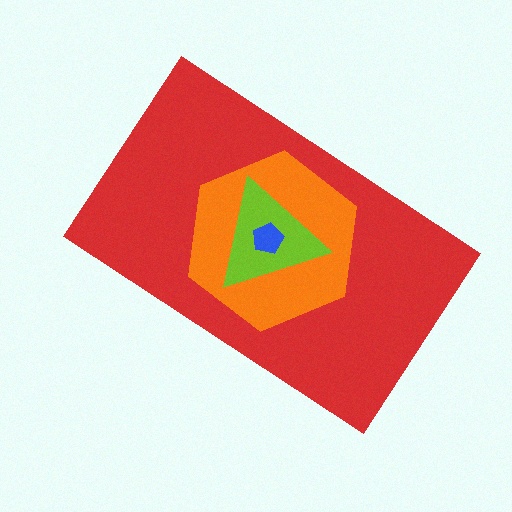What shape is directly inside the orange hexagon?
The lime triangle.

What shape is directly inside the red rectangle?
The orange hexagon.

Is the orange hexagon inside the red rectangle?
Yes.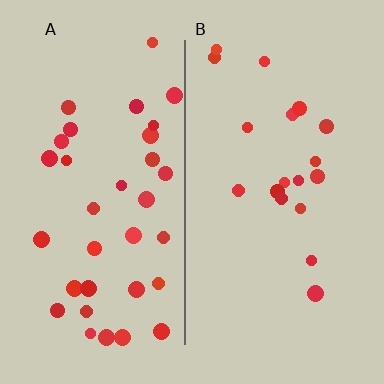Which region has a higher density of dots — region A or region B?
A (the left).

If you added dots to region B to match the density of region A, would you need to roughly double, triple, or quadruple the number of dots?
Approximately double.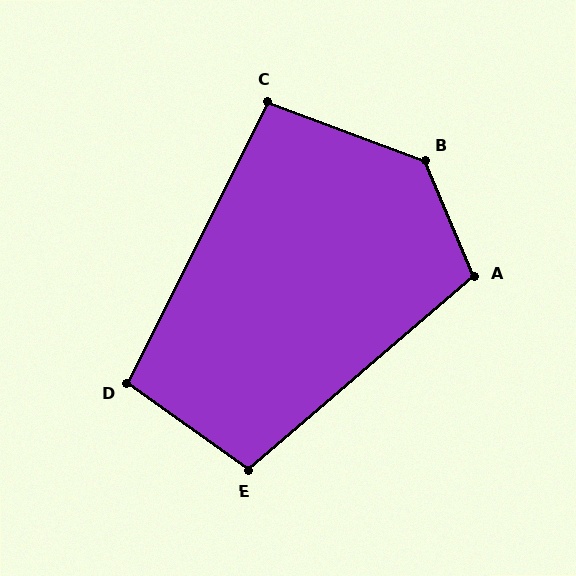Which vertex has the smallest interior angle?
C, at approximately 96 degrees.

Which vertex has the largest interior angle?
B, at approximately 134 degrees.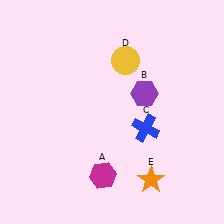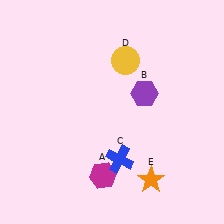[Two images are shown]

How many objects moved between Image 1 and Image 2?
1 object moved between the two images.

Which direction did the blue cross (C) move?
The blue cross (C) moved down.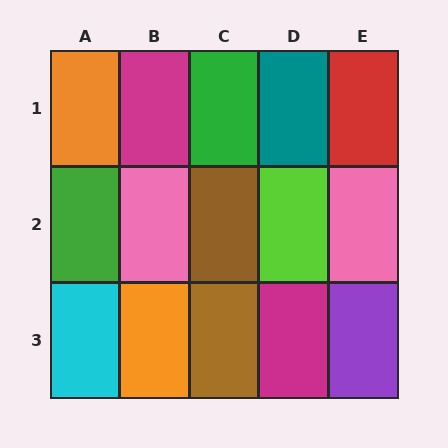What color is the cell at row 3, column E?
Purple.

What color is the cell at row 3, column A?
Cyan.